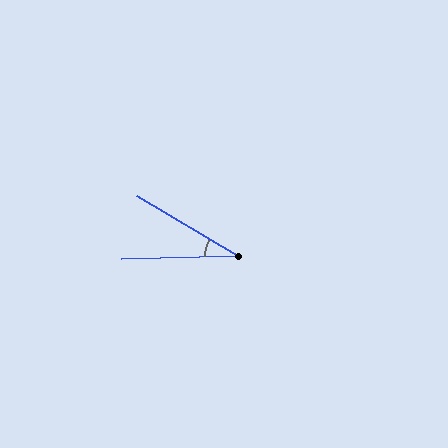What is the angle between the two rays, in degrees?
Approximately 32 degrees.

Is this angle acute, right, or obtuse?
It is acute.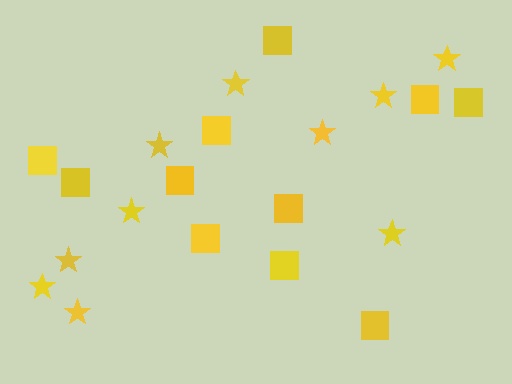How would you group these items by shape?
There are 2 groups: one group of stars (10) and one group of squares (11).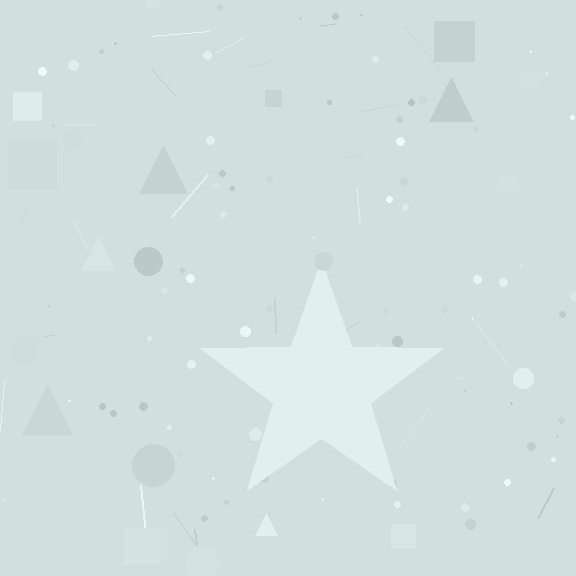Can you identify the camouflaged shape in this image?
The camouflaged shape is a star.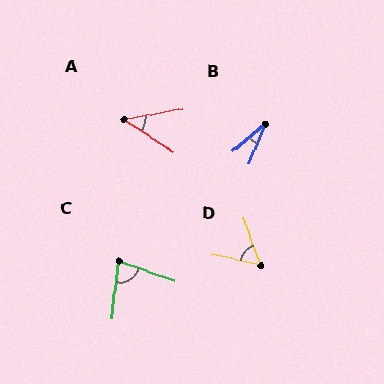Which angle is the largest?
C, at approximately 78 degrees.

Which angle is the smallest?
B, at approximately 27 degrees.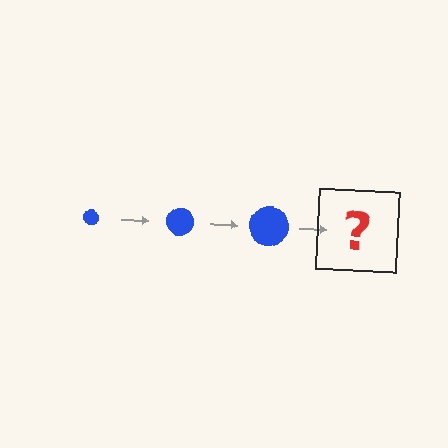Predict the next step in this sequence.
The next step is a blue circle, larger than the previous one.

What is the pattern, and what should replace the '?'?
The pattern is that the circle gets progressively larger each step. The '?' should be a blue circle, larger than the previous one.